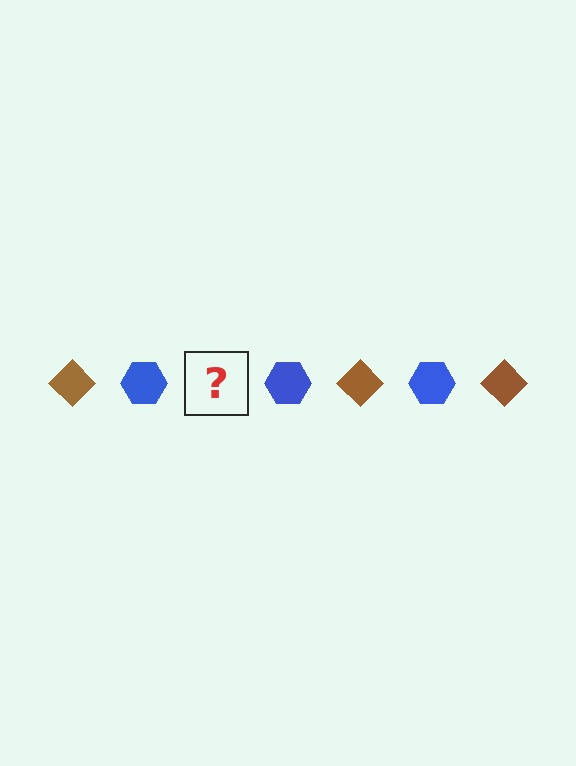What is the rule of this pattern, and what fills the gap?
The rule is that the pattern alternates between brown diamond and blue hexagon. The gap should be filled with a brown diamond.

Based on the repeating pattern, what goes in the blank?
The blank should be a brown diamond.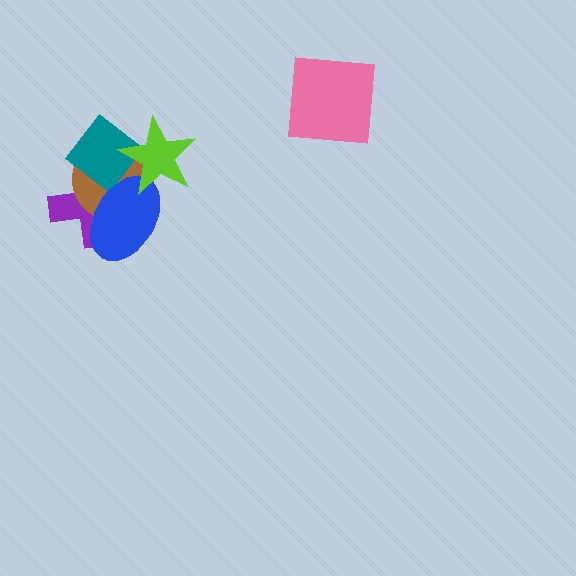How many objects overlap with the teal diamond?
3 objects overlap with the teal diamond.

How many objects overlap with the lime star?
3 objects overlap with the lime star.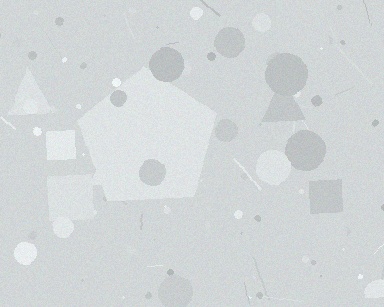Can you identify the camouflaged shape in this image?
The camouflaged shape is a pentagon.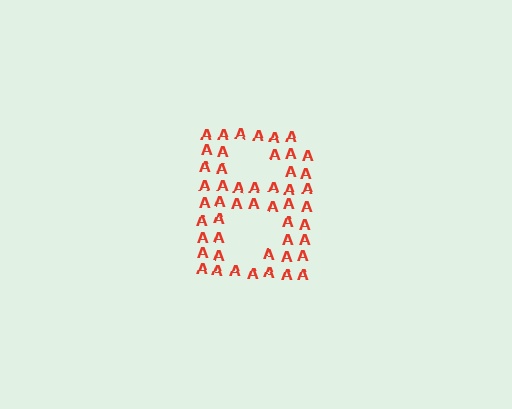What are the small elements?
The small elements are letter A's.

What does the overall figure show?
The overall figure shows the letter B.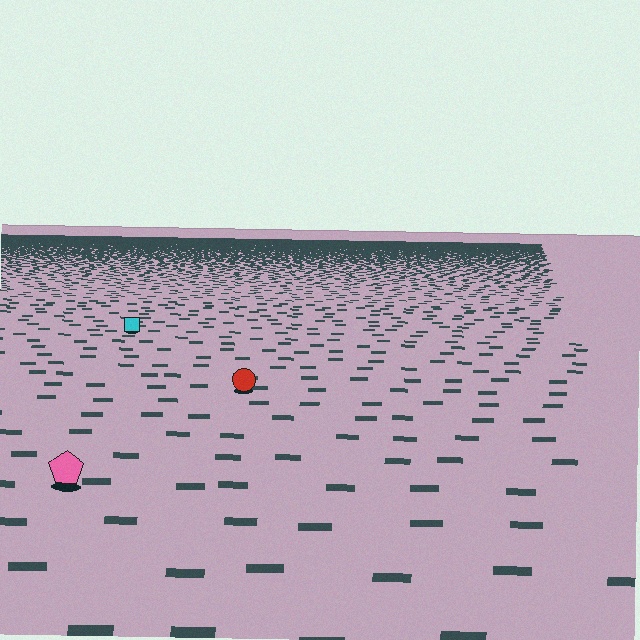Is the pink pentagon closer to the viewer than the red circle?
Yes. The pink pentagon is closer — you can tell from the texture gradient: the ground texture is coarser near it.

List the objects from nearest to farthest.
From nearest to farthest: the pink pentagon, the red circle, the cyan square.